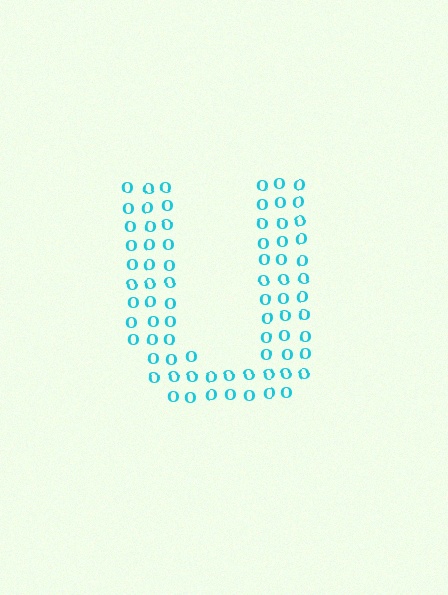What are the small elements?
The small elements are letter O's.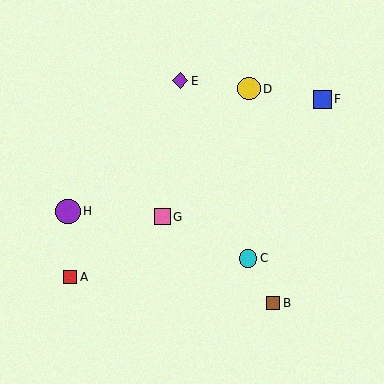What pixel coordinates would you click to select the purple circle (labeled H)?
Click at (68, 211) to select the purple circle H.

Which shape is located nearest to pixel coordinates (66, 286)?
The red square (labeled A) at (70, 277) is nearest to that location.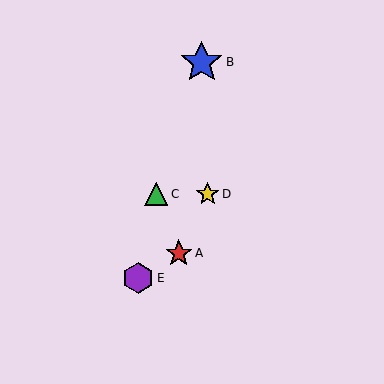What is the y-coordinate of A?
Object A is at y≈253.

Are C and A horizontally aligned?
No, C is at y≈194 and A is at y≈253.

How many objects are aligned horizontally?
2 objects (C, D) are aligned horizontally.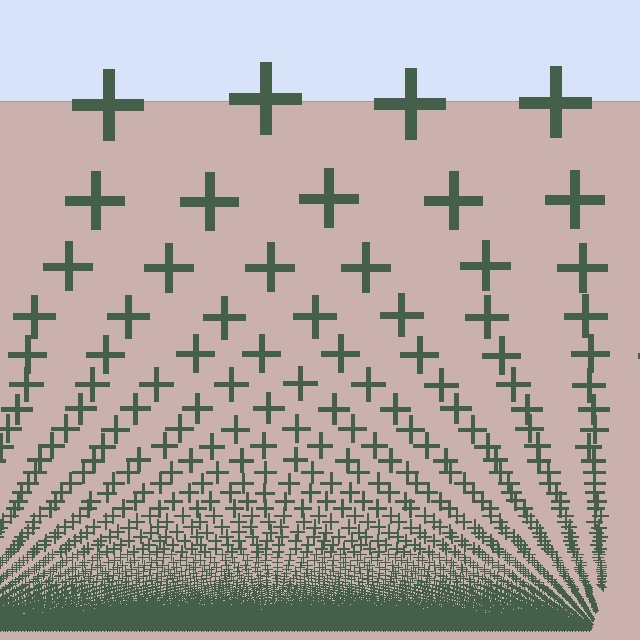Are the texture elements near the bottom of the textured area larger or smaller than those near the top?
Smaller. The gradient is inverted — elements near the bottom are smaller and denser.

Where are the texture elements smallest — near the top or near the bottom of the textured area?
Near the bottom.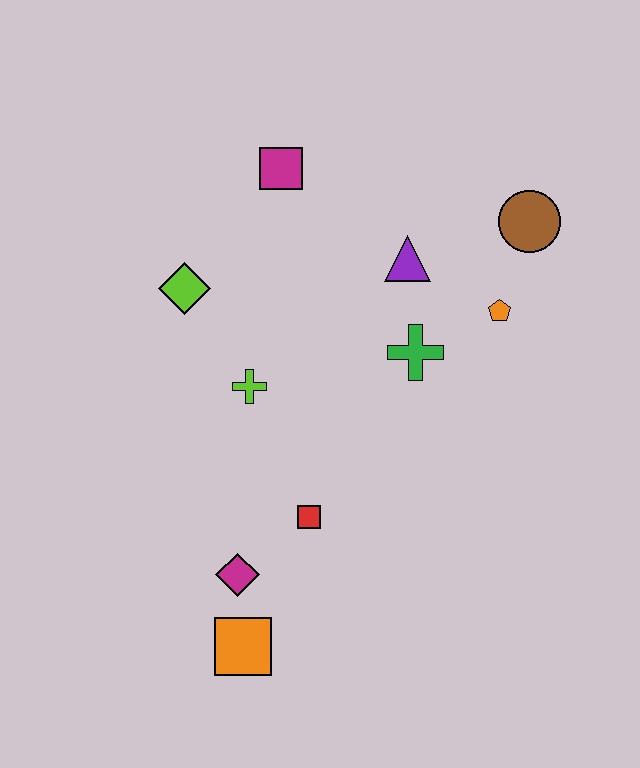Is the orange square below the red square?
Yes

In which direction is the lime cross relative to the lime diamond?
The lime cross is below the lime diamond.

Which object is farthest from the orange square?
The brown circle is farthest from the orange square.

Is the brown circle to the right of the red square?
Yes